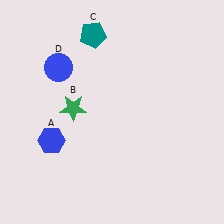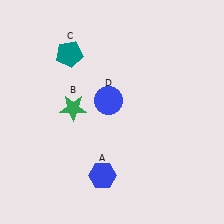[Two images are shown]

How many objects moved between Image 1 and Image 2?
3 objects moved between the two images.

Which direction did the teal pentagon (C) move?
The teal pentagon (C) moved left.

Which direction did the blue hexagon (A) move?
The blue hexagon (A) moved right.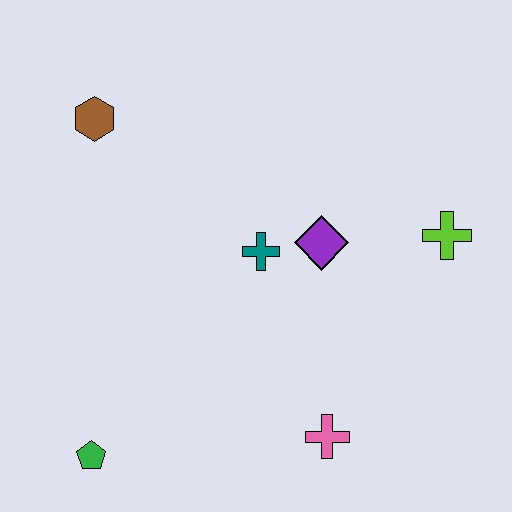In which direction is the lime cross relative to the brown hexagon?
The lime cross is to the right of the brown hexagon.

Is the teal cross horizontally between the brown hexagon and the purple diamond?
Yes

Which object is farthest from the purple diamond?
The green pentagon is farthest from the purple diamond.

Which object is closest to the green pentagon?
The pink cross is closest to the green pentagon.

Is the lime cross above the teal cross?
Yes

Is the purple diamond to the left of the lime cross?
Yes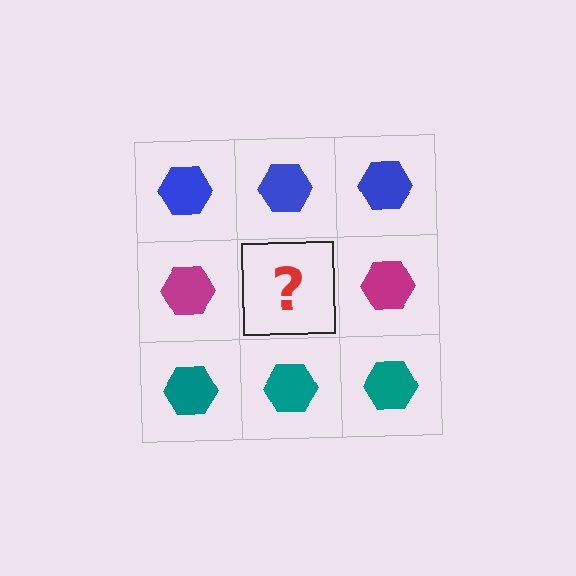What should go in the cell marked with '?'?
The missing cell should contain a magenta hexagon.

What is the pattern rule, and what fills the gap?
The rule is that each row has a consistent color. The gap should be filled with a magenta hexagon.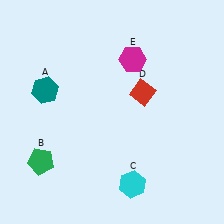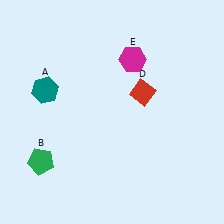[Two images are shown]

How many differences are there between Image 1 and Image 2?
There is 1 difference between the two images.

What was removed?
The cyan hexagon (C) was removed in Image 2.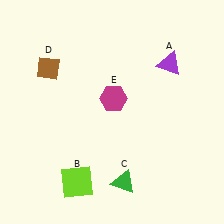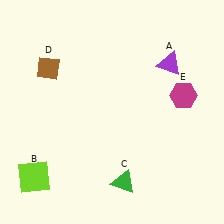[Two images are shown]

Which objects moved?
The objects that moved are: the lime square (B), the magenta hexagon (E).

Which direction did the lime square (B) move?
The lime square (B) moved left.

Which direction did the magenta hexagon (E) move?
The magenta hexagon (E) moved right.